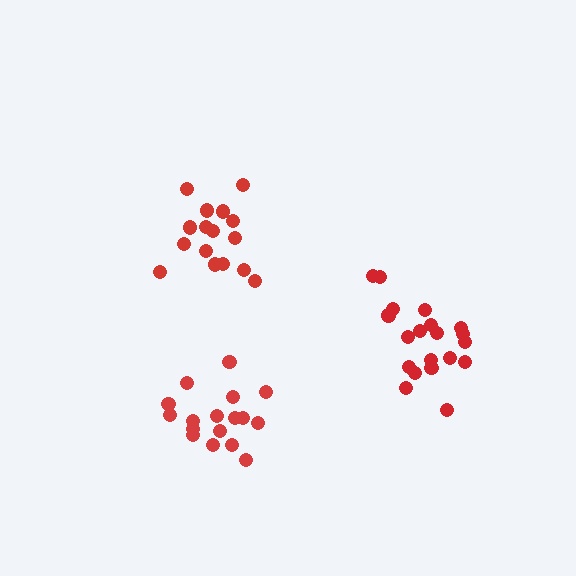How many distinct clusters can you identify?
There are 3 distinct clusters.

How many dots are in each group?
Group 1: 16 dots, Group 2: 20 dots, Group 3: 17 dots (53 total).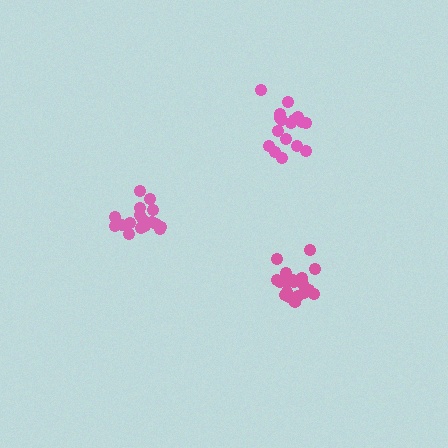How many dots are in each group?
Group 1: 17 dots, Group 2: 20 dots, Group 3: 17 dots (54 total).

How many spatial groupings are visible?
There are 3 spatial groupings.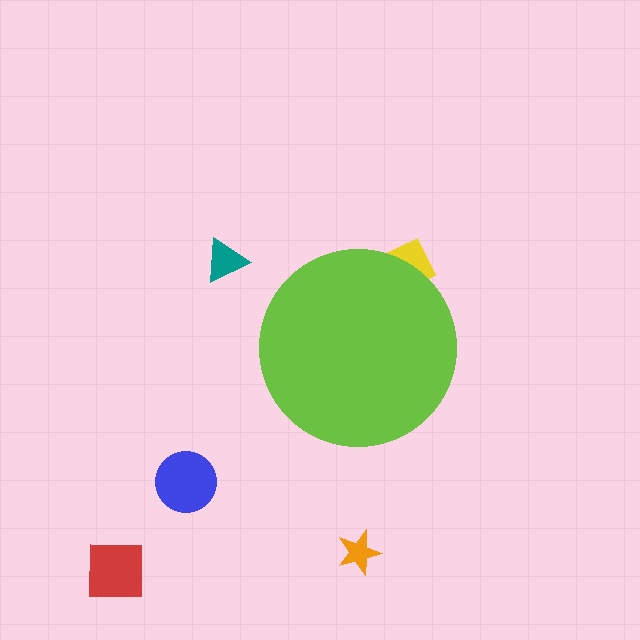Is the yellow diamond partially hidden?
Yes, the yellow diamond is partially hidden behind the lime circle.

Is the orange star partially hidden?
No, the orange star is fully visible.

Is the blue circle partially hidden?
No, the blue circle is fully visible.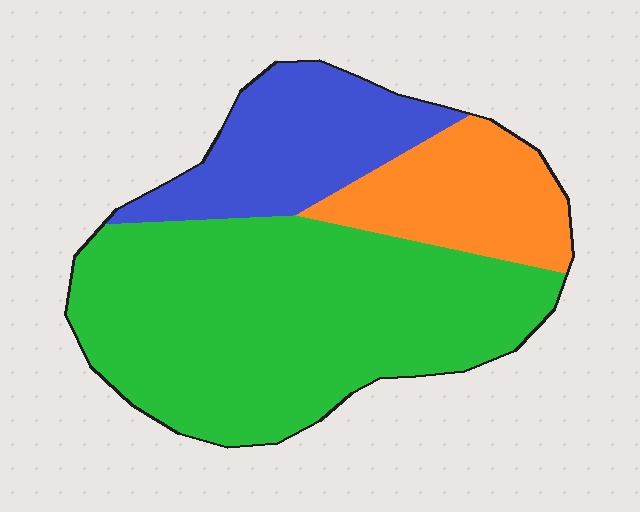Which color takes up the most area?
Green, at roughly 60%.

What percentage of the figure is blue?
Blue covers 22% of the figure.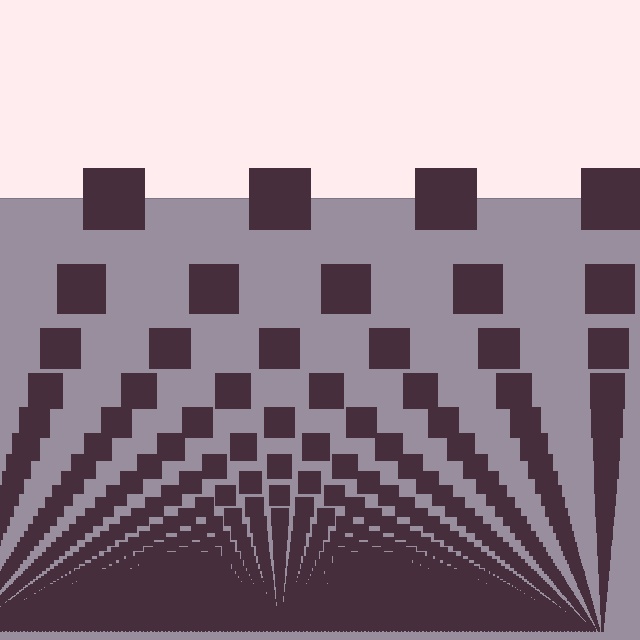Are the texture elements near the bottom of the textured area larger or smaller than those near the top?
Smaller. The gradient is inverted — elements near the bottom are smaller and denser.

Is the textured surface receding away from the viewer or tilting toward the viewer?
The surface appears to tilt toward the viewer. Texture elements get larger and sparser toward the top.